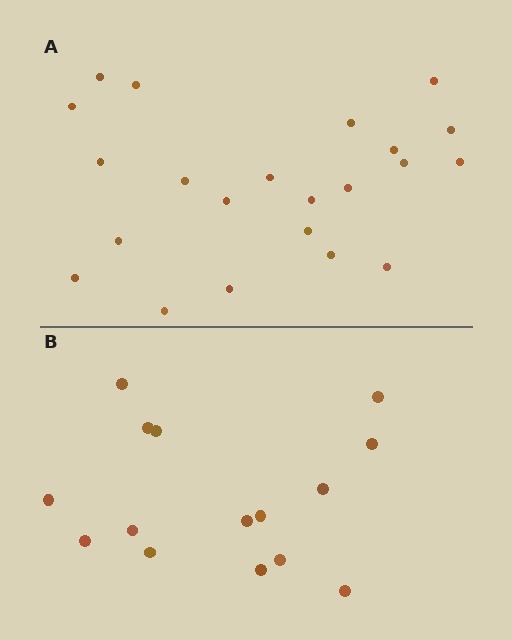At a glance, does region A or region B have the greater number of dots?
Region A (the top region) has more dots.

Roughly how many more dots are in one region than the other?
Region A has roughly 8 or so more dots than region B.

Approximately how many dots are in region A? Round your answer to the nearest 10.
About 20 dots. (The exact count is 22, which rounds to 20.)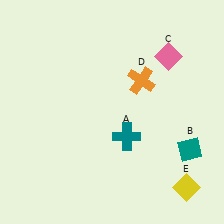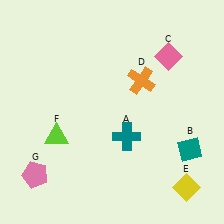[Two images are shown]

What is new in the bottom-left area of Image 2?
A pink pentagon (G) was added in the bottom-left area of Image 2.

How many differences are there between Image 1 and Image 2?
There are 2 differences between the two images.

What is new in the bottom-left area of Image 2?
A lime triangle (F) was added in the bottom-left area of Image 2.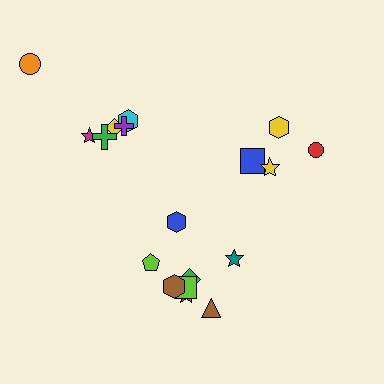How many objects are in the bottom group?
There are 8 objects.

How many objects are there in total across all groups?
There are 18 objects.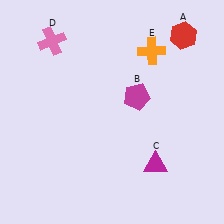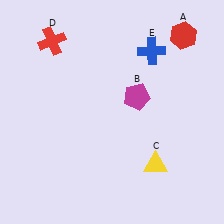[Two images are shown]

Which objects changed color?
C changed from magenta to yellow. D changed from pink to red. E changed from orange to blue.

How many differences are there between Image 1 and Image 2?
There are 3 differences between the two images.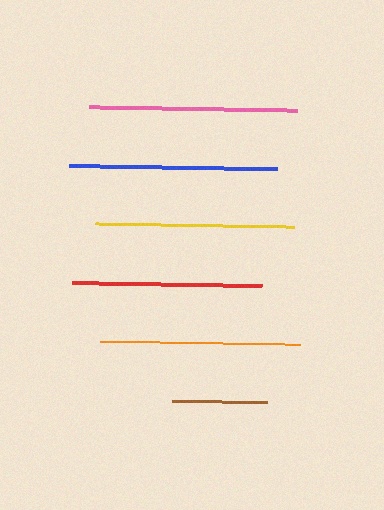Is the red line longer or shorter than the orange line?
The orange line is longer than the red line.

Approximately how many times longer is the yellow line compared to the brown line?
The yellow line is approximately 2.1 times the length of the brown line.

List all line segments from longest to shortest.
From longest to shortest: blue, pink, orange, yellow, red, brown.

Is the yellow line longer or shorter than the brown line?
The yellow line is longer than the brown line.